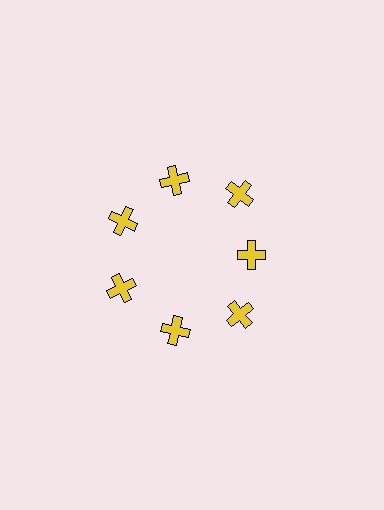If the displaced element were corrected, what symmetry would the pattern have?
It would have 7-fold rotational symmetry — the pattern would map onto itself every 51 degrees.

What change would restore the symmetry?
The symmetry would be restored by moving it outward, back onto the ring so that all 7 crosses sit at equal angles and equal distance from the center.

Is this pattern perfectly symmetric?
No. The 7 yellow crosses are arranged in a ring, but one element near the 3 o'clock position is pulled inward toward the center, breaking the 7-fold rotational symmetry.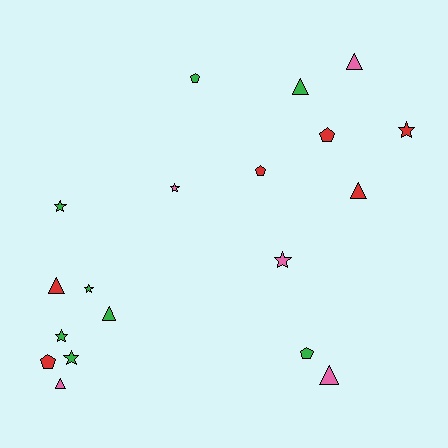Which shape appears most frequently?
Triangle, with 7 objects.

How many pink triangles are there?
There are 3 pink triangles.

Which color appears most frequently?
Green, with 8 objects.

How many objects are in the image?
There are 19 objects.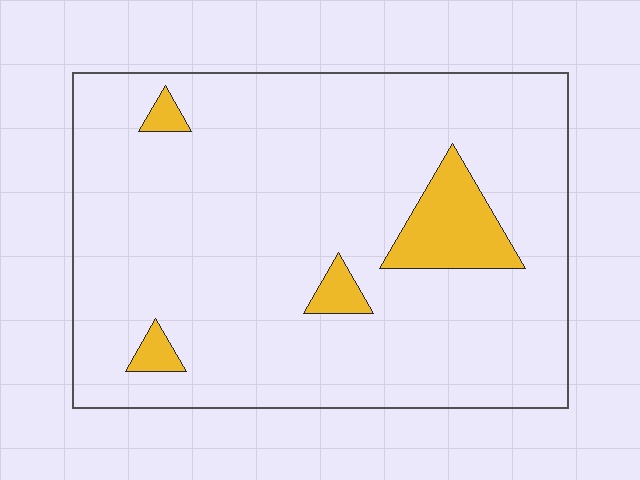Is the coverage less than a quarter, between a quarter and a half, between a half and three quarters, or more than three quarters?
Less than a quarter.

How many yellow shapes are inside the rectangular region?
4.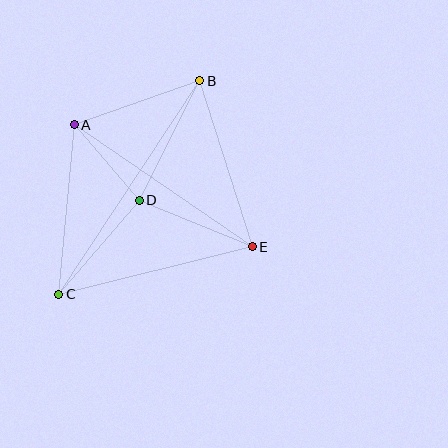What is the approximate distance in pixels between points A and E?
The distance between A and E is approximately 216 pixels.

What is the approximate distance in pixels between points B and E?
The distance between B and E is approximately 174 pixels.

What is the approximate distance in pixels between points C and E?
The distance between C and E is approximately 199 pixels.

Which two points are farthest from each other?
Points B and C are farthest from each other.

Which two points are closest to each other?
Points A and D are closest to each other.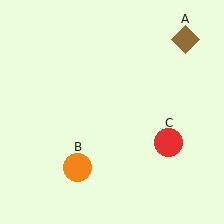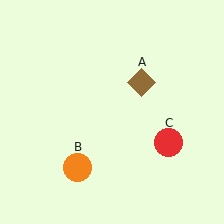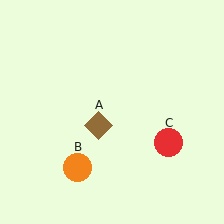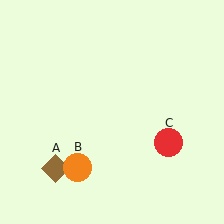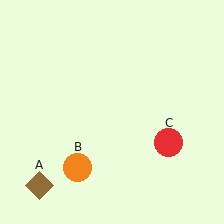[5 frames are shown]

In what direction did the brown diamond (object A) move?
The brown diamond (object A) moved down and to the left.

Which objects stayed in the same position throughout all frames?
Orange circle (object B) and red circle (object C) remained stationary.